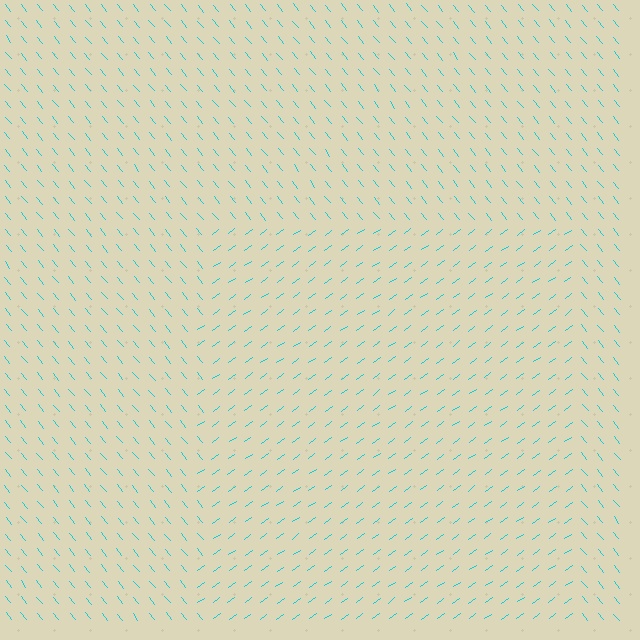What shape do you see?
I see a rectangle.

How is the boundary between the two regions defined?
The boundary is defined purely by a change in line orientation (approximately 87 degrees difference). All lines are the same color and thickness.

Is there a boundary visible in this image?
Yes, there is a texture boundary formed by a change in line orientation.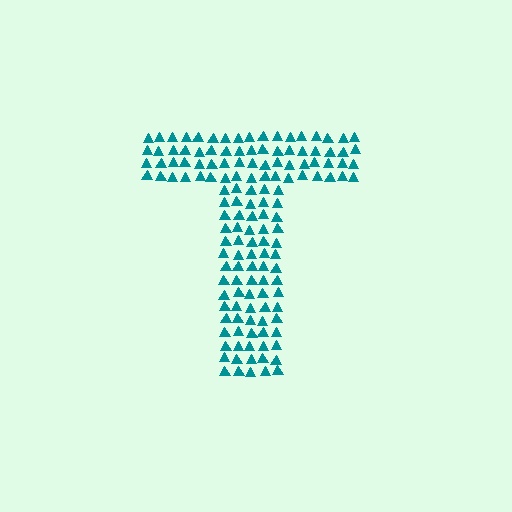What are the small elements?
The small elements are triangles.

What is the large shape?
The large shape is the letter T.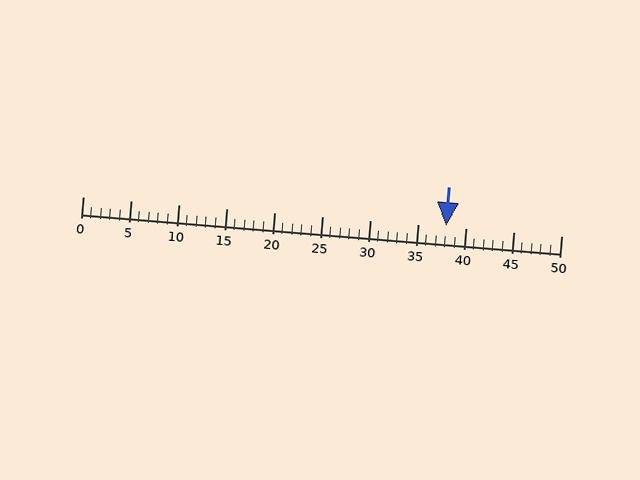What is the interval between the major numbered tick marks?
The major tick marks are spaced 5 units apart.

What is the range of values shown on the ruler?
The ruler shows values from 0 to 50.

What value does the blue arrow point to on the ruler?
The blue arrow points to approximately 38.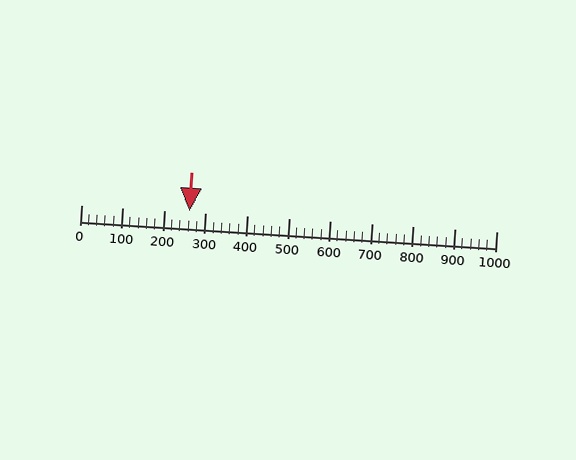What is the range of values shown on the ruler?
The ruler shows values from 0 to 1000.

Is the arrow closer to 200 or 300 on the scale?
The arrow is closer to 300.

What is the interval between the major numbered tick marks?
The major tick marks are spaced 100 units apart.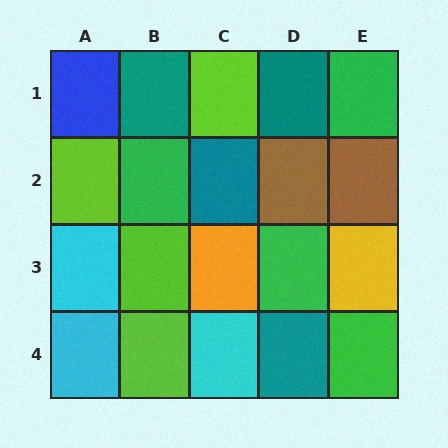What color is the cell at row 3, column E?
Yellow.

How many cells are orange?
1 cell is orange.